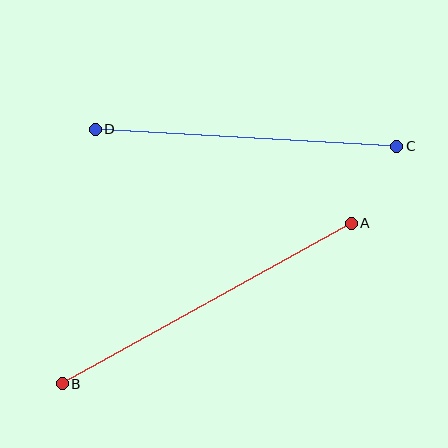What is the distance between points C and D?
The distance is approximately 302 pixels.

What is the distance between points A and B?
The distance is approximately 331 pixels.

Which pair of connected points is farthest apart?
Points A and B are farthest apart.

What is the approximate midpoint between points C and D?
The midpoint is at approximately (246, 138) pixels.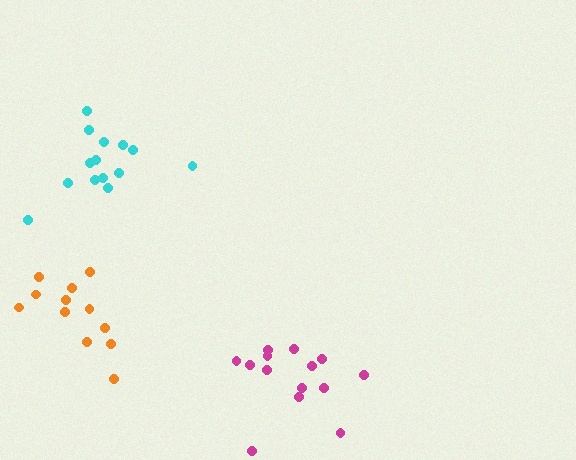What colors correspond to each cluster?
The clusters are colored: magenta, cyan, orange.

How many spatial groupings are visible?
There are 3 spatial groupings.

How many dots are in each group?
Group 1: 14 dots, Group 2: 14 dots, Group 3: 12 dots (40 total).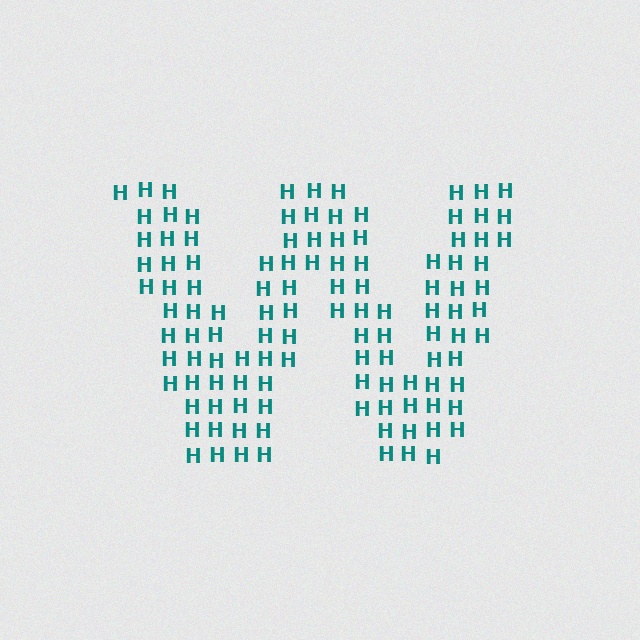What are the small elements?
The small elements are letter H's.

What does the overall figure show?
The overall figure shows the letter W.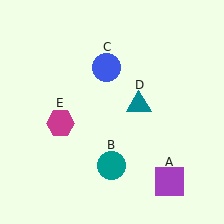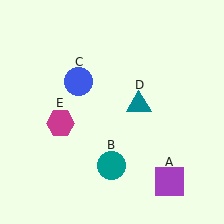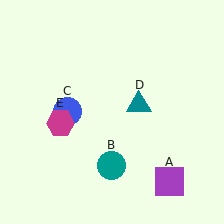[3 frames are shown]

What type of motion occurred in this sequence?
The blue circle (object C) rotated counterclockwise around the center of the scene.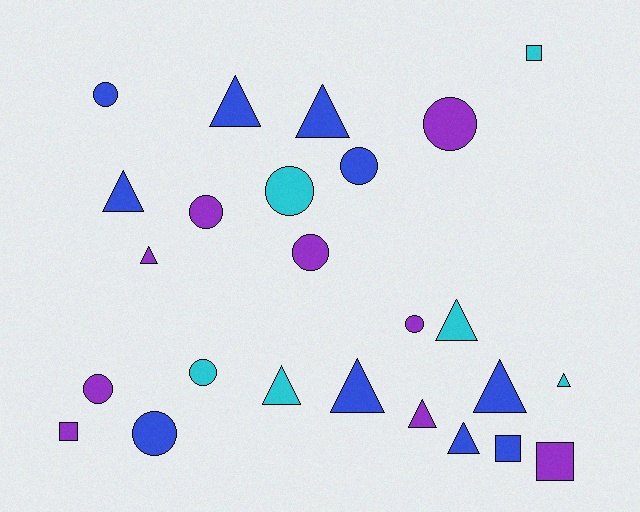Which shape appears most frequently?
Triangle, with 11 objects.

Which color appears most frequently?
Blue, with 10 objects.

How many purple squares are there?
There are 2 purple squares.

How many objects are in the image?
There are 25 objects.